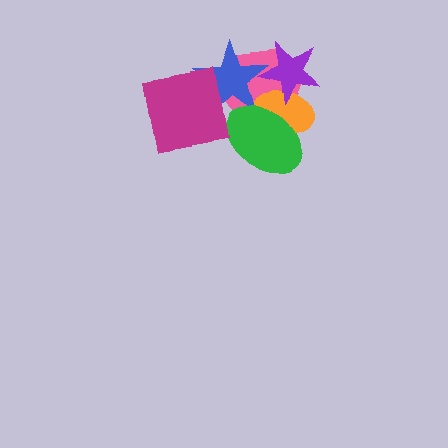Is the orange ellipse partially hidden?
Yes, it is partially covered by another shape.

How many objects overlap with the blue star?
5 objects overlap with the blue star.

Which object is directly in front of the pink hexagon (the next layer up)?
The orange ellipse is directly in front of the pink hexagon.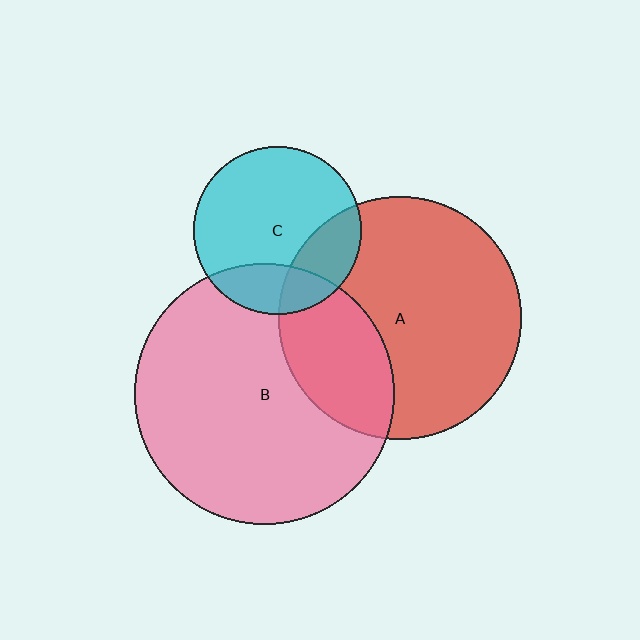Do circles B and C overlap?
Yes.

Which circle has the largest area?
Circle B (pink).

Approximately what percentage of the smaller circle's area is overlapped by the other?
Approximately 20%.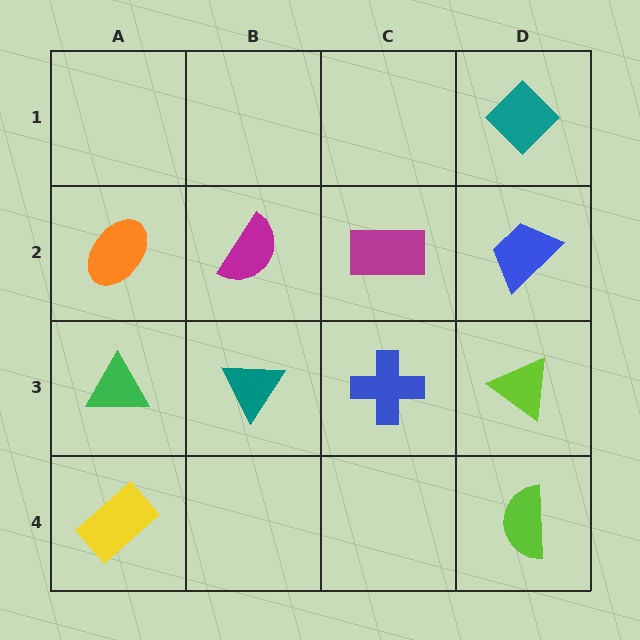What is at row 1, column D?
A teal diamond.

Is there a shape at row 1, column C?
No, that cell is empty.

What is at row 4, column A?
A yellow rectangle.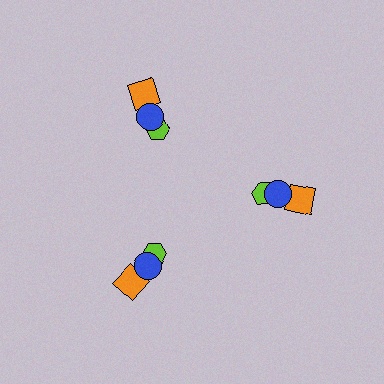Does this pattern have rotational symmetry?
Yes, this pattern has 3-fold rotational symmetry. It looks the same after rotating 120 degrees around the center.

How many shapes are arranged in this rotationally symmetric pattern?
There are 9 shapes, arranged in 3 groups of 3.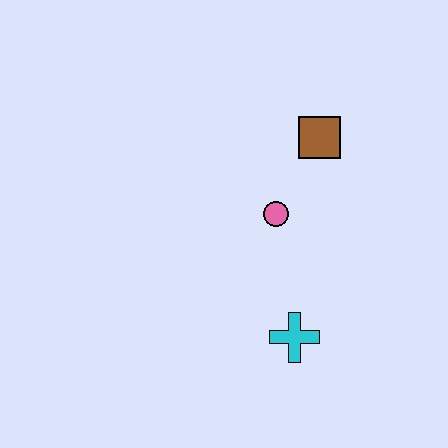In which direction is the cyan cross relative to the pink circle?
The cyan cross is below the pink circle.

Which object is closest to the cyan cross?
The pink circle is closest to the cyan cross.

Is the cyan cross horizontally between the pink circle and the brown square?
Yes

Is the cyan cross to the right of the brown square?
No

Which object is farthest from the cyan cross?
The brown square is farthest from the cyan cross.